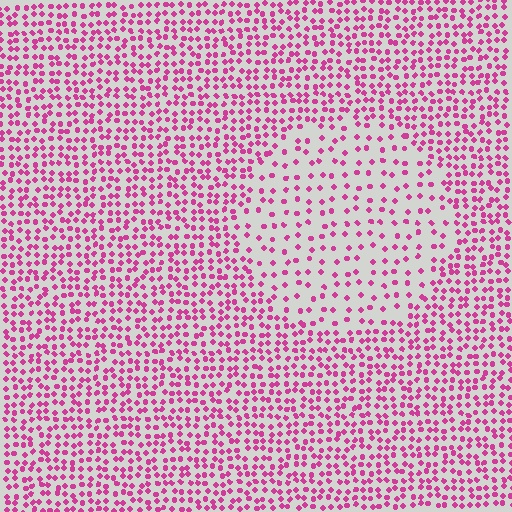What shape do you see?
I see a circle.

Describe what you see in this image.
The image contains small magenta elements arranged at two different densities. A circle-shaped region is visible where the elements are less densely packed than the surrounding area.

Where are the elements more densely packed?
The elements are more densely packed outside the circle boundary.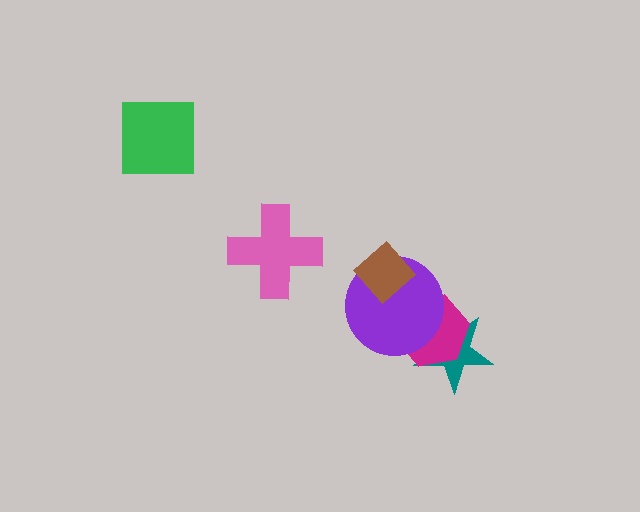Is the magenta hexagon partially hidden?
Yes, it is partially covered by another shape.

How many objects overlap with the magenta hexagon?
2 objects overlap with the magenta hexagon.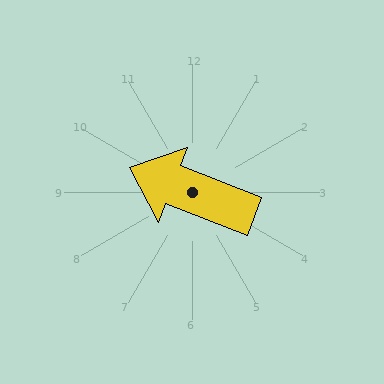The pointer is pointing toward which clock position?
Roughly 10 o'clock.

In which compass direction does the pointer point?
West.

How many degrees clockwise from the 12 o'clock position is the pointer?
Approximately 291 degrees.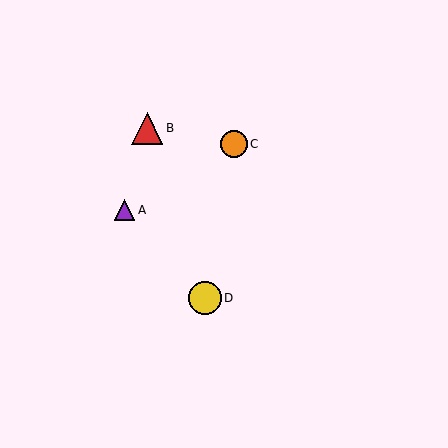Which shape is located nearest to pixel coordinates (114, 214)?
The purple triangle (labeled A) at (125, 210) is nearest to that location.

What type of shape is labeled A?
Shape A is a purple triangle.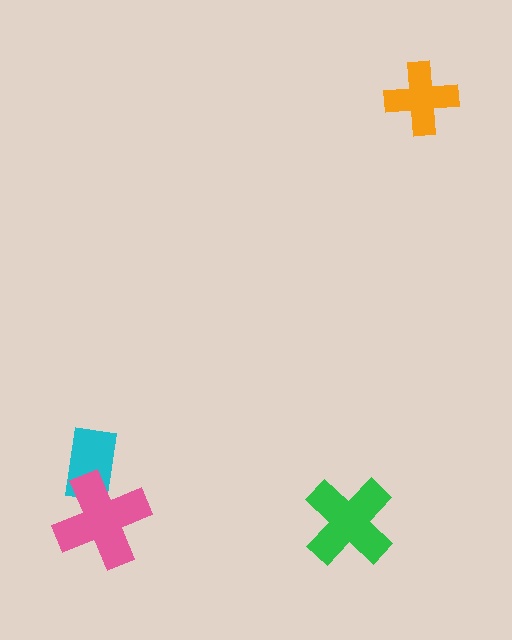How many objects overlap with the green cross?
0 objects overlap with the green cross.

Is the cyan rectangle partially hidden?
Yes, it is partially covered by another shape.